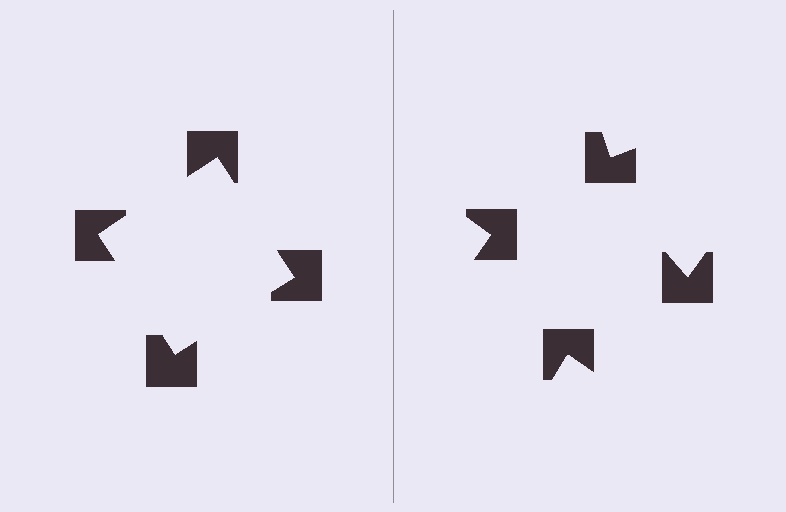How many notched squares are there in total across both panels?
8 — 4 on each side.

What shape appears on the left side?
An illusory square.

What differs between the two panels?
The notched squares are positioned identically on both sides; only the wedge orientations differ. On the left they align to a square; on the right they are misaligned.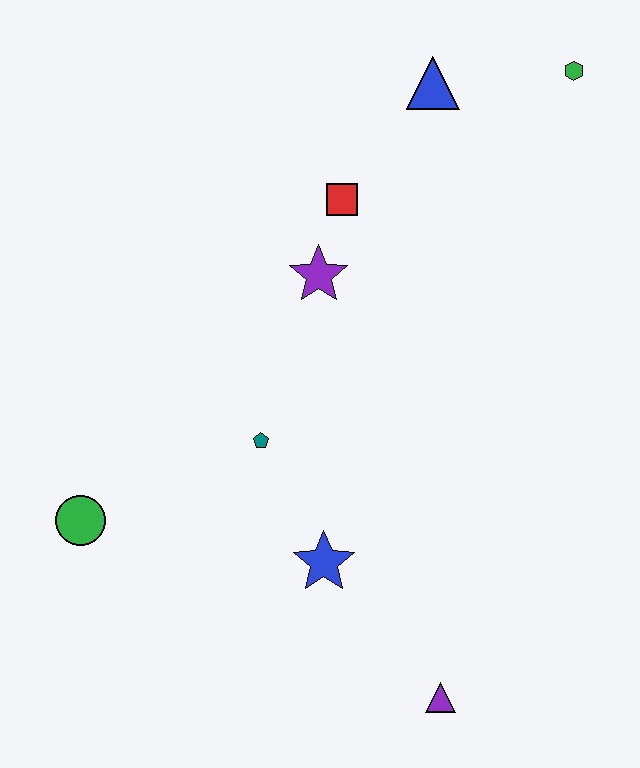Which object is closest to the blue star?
The teal pentagon is closest to the blue star.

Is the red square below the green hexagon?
Yes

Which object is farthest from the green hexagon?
The green circle is farthest from the green hexagon.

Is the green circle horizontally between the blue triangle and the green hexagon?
No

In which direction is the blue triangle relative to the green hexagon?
The blue triangle is to the left of the green hexagon.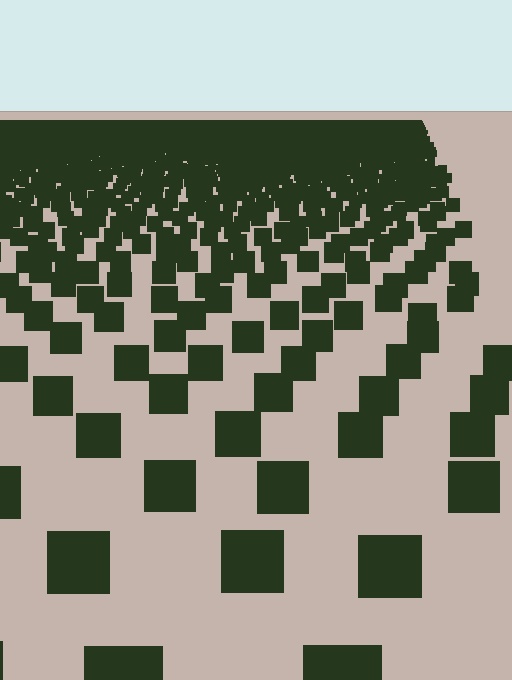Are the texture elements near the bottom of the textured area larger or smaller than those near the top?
Larger. Near the bottom, elements are closer to the viewer and appear at a bigger on-screen size.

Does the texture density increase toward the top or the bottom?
Density increases toward the top.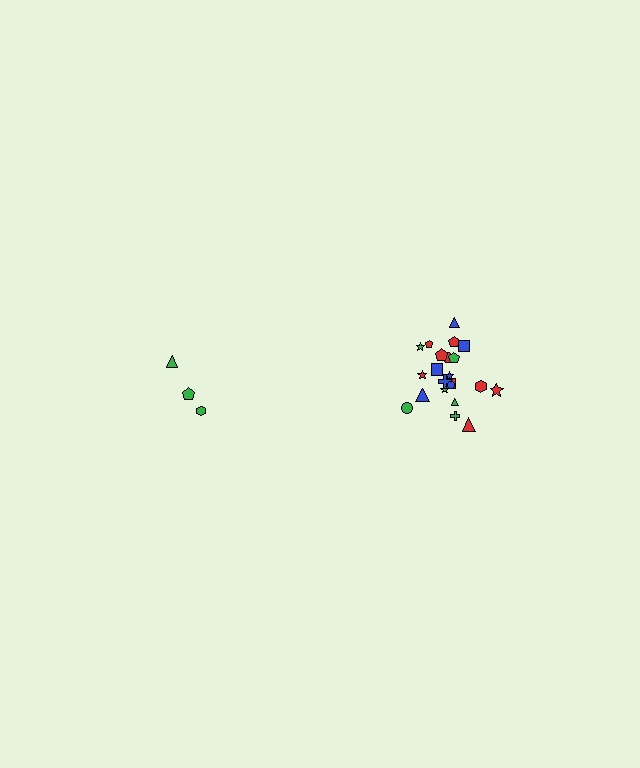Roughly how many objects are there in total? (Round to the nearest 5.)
Roughly 25 objects in total.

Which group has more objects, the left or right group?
The right group.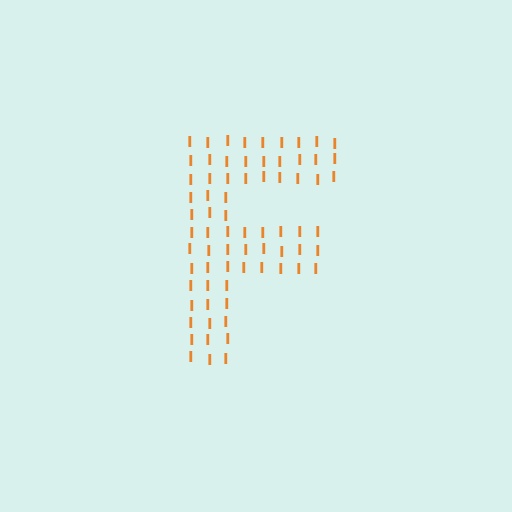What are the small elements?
The small elements are letter I's.